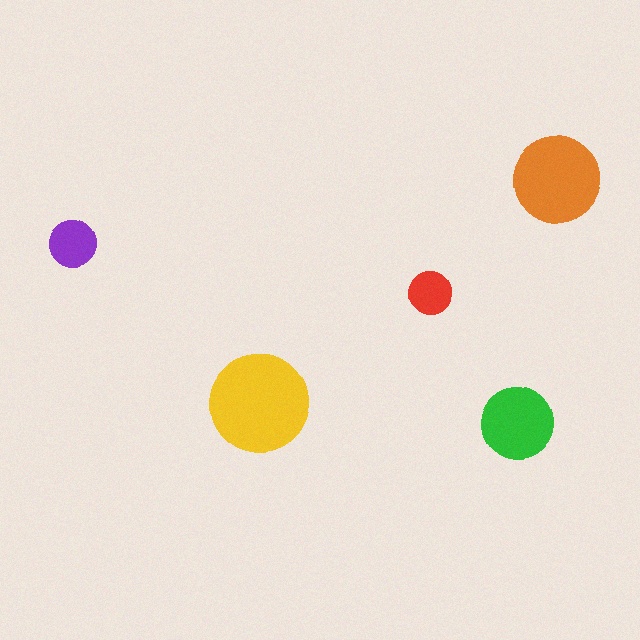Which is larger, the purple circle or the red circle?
The purple one.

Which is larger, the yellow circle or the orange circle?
The yellow one.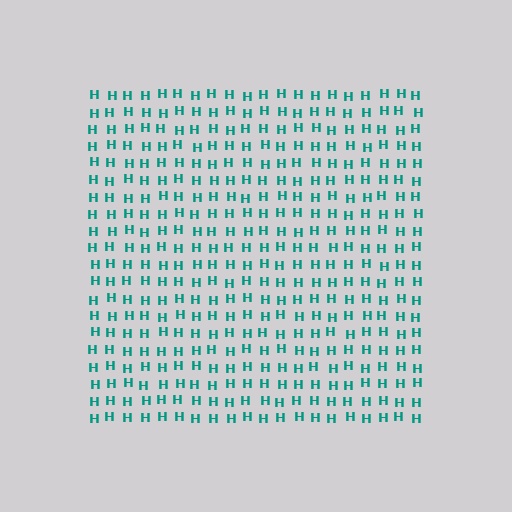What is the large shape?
The large shape is a square.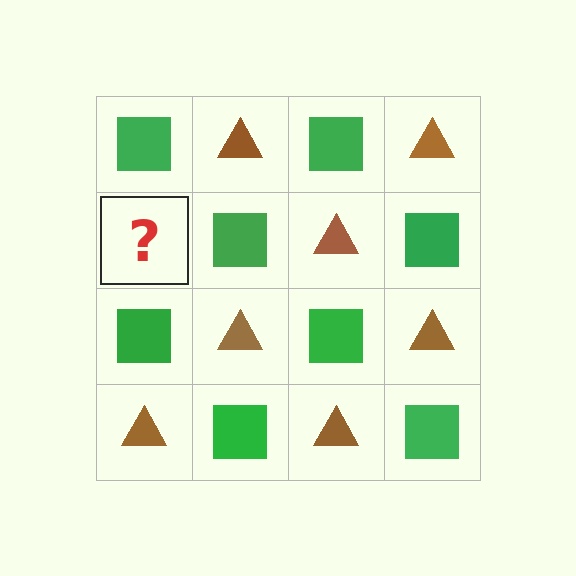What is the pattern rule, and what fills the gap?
The rule is that it alternates green square and brown triangle in a checkerboard pattern. The gap should be filled with a brown triangle.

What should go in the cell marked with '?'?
The missing cell should contain a brown triangle.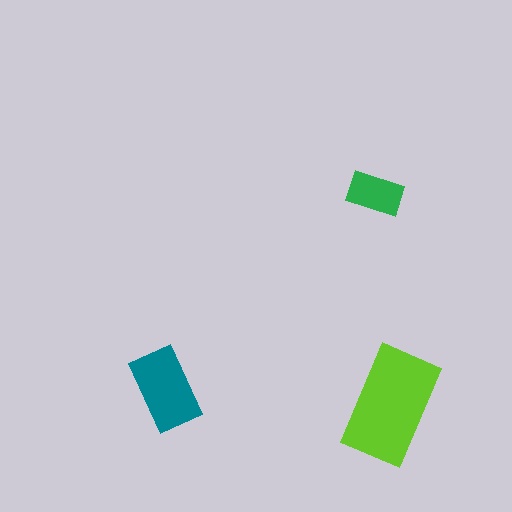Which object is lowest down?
The lime rectangle is bottommost.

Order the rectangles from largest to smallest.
the lime one, the teal one, the green one.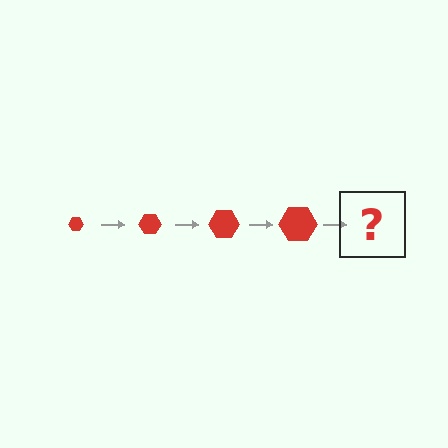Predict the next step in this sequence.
The next step is a red hexagon, larger than the previous one.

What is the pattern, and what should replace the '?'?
The pattern is that the hexagon gets progressively larger each step. The '?' should be a red hexagon, larger than the previous one.